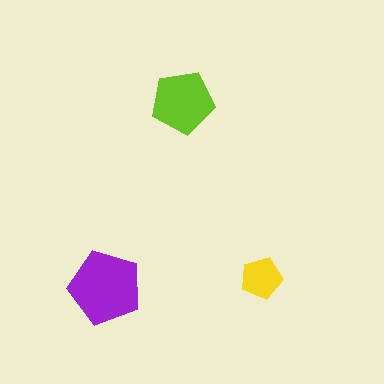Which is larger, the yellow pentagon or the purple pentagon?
The purple one.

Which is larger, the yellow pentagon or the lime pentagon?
The lime one.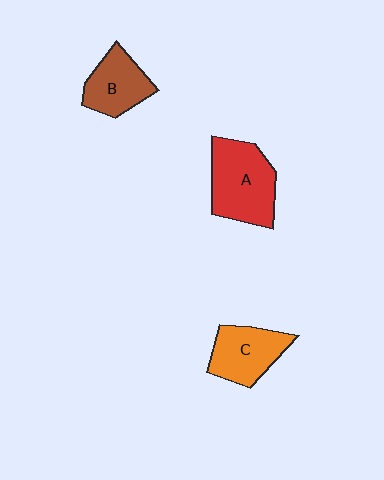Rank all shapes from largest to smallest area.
From largest to smallest: A (red), C (orange), B (brown).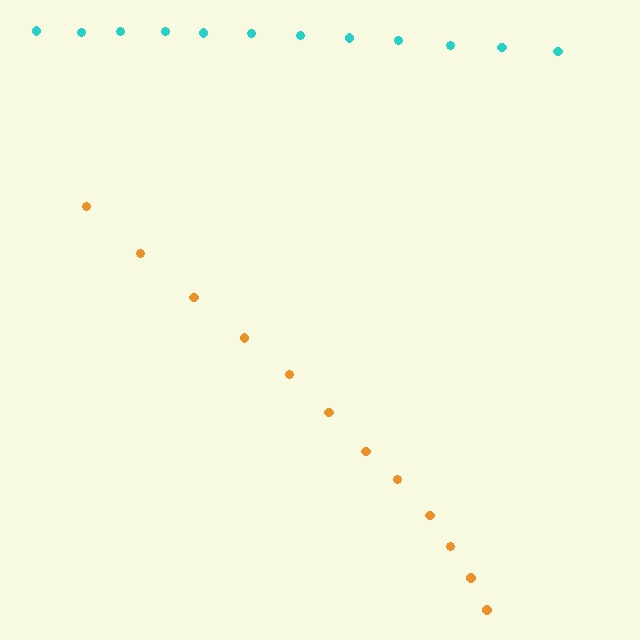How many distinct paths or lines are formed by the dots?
There are 2 distinct paths.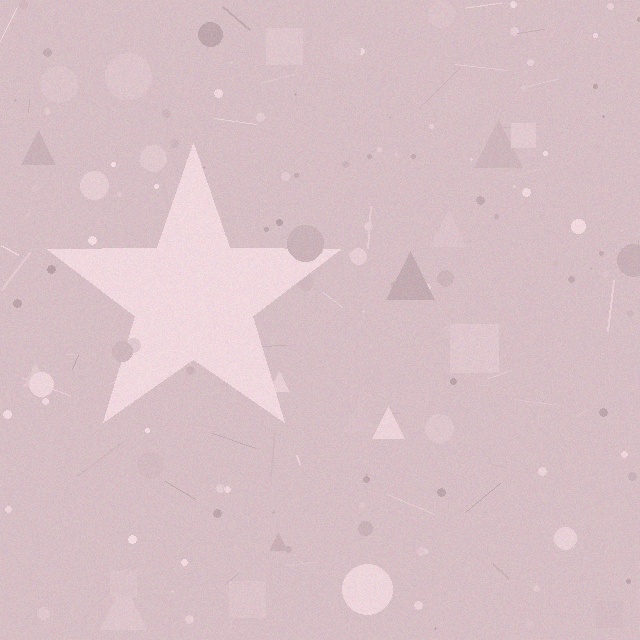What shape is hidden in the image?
A star is hidden in the image.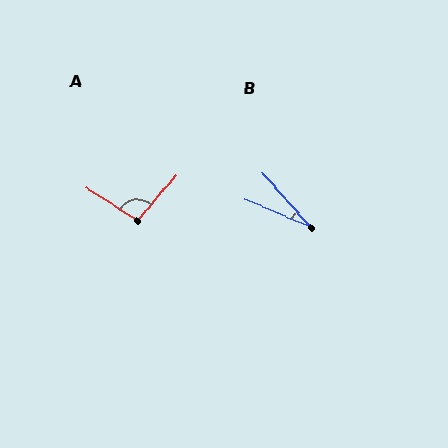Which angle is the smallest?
B, at approximately 25 degrees.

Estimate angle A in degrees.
Approximately 97 degrees.